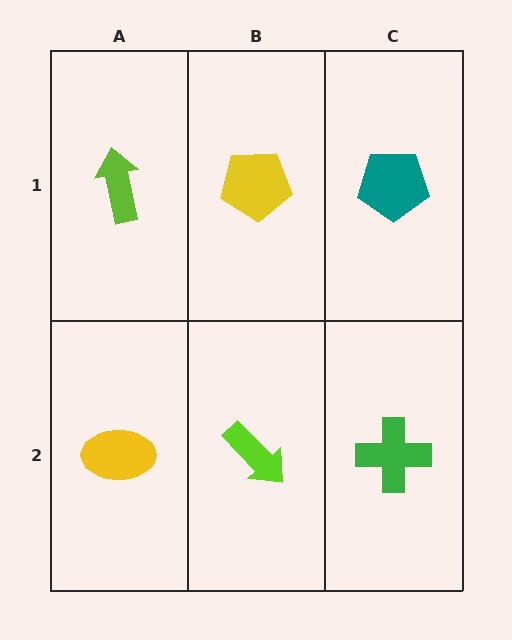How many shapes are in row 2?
3 shapes.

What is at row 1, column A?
A lime arrow.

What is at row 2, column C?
A green cross.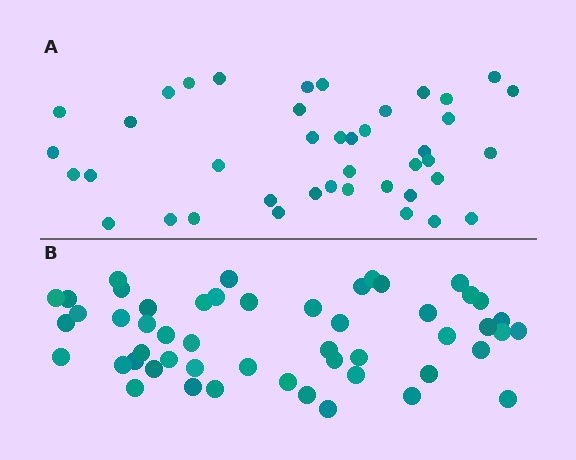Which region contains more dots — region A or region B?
Region B (the bottom region) has more dots.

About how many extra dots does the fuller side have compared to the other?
Region B has roughly 10 or so more dots than region A.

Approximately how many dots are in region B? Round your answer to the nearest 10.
About 50 dots. (The exact count is 51, which rounds to 50.)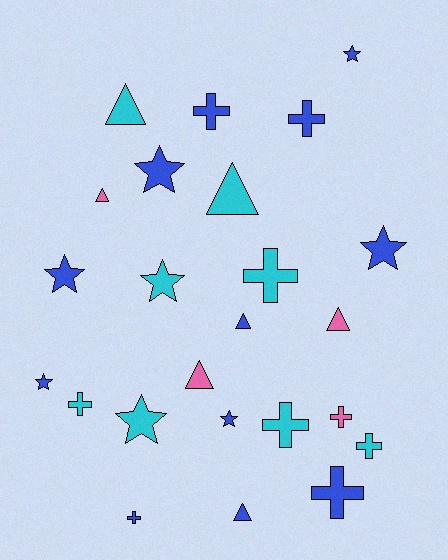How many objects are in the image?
There are 24 objects.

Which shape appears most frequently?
Cross, with 9 objects.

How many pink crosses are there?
There is 1 pink cross.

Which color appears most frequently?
Blue, with 12 objects.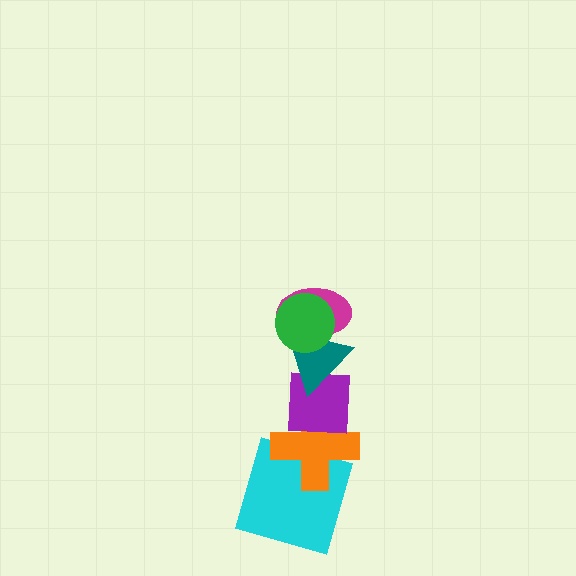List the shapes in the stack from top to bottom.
From top to bottom: the green circle, the magenta ellipse, the teal triangle, the purple square, the orange cross, the cyan square.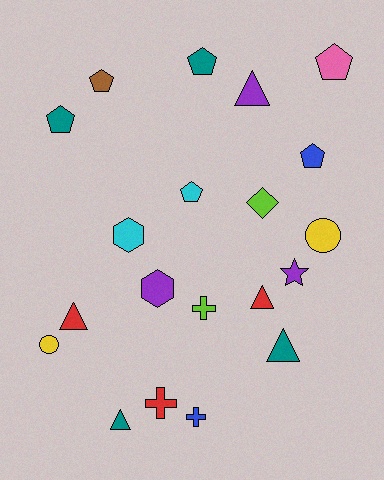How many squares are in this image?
There are no squares.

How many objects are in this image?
There are 20 objects.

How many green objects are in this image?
There are no green objects.